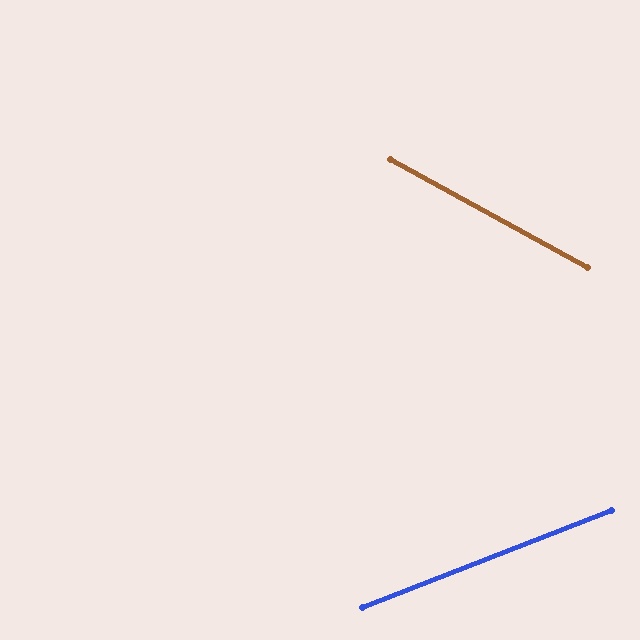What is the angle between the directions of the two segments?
Approximately 50 degrees.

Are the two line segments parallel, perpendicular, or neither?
Neither parallel nor perpendicular — they differ by about 50°.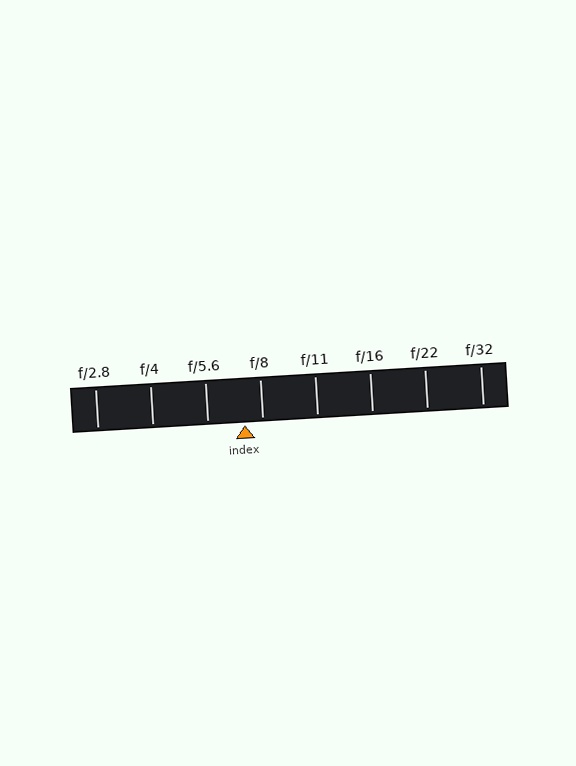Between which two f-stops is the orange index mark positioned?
The index mark is between f/5.6 and f/8.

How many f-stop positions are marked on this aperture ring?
There are 8 f-stop positions marked.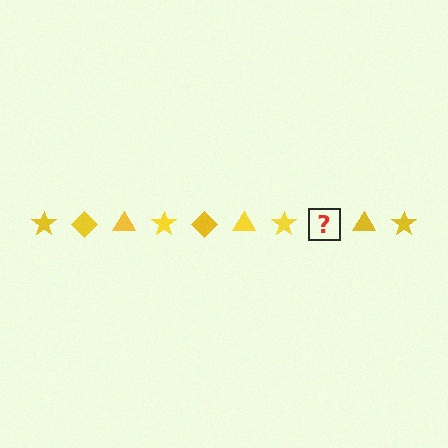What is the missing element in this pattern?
The missing element is a yellow diamond.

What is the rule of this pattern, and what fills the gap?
The rule is that the pattern cycles through star, diamond, triangle shapes in yellow. The gap should be filled with a yellow diamond.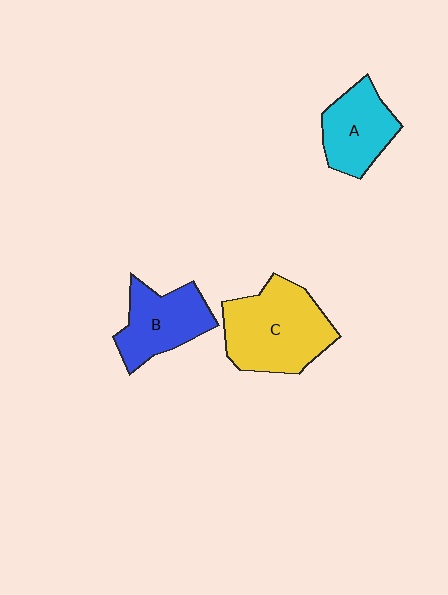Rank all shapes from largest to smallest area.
From largest to smallest: C (yellow), B (blue), A (cyan).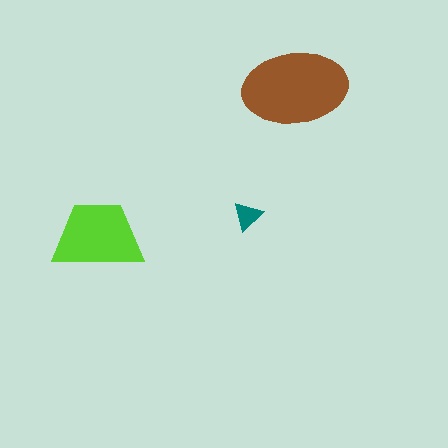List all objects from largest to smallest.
The brown ellipse, the lime trapezoid, the teal triangle.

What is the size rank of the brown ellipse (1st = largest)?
1st.